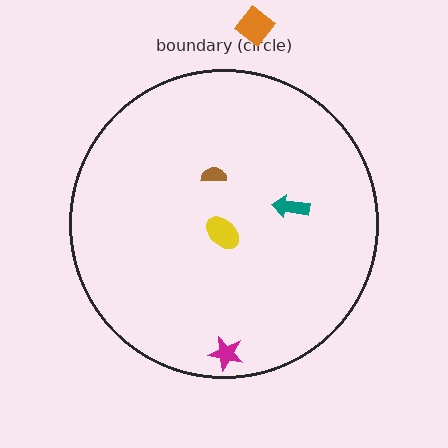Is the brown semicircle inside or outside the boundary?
Inside.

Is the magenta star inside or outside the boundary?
Inside.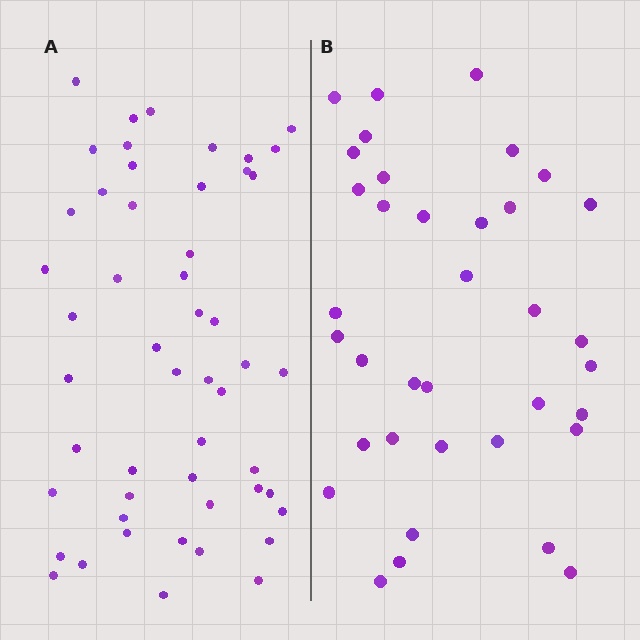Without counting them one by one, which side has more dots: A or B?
Region A (the left region) has more dots.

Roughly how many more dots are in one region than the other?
Region A has approximately 15 more dots than region B.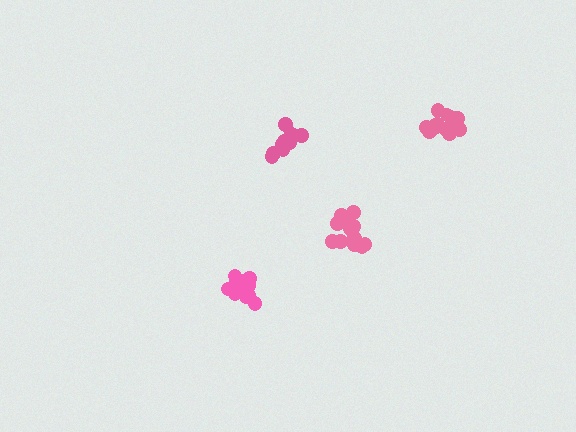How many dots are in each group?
Group 1: 12 dots, Group 2: 14 dots, Group 3: 9 dots, Group 4: 13 dots (48 total).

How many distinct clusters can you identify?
There are 4 distinct clusters.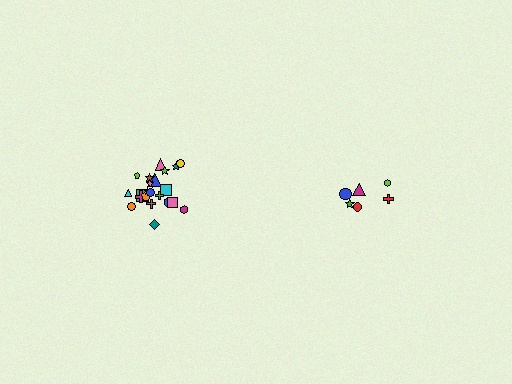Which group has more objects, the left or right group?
The left group.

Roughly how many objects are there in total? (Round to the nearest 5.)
Roughly 30 objects in total.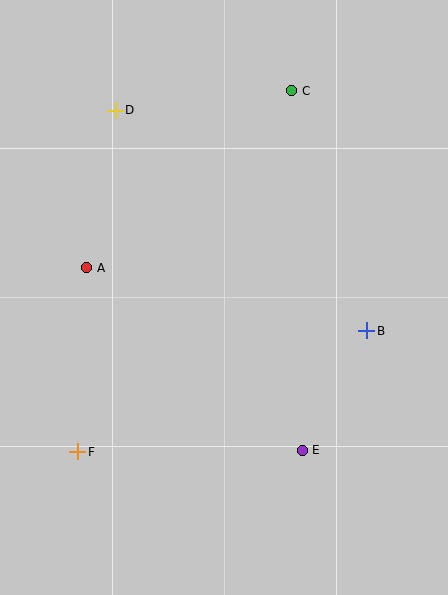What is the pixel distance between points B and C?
The distance between B and C is 251 pixels.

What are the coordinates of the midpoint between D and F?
The midpoint between D and F is at (97, 281).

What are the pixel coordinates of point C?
Point C is at (292, 91).